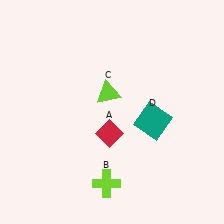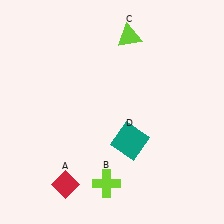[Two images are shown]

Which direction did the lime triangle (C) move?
The lime triangle (C) moved up.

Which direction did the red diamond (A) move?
The red diamond (A) moved down.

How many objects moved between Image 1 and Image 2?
3 objects moved between the two images.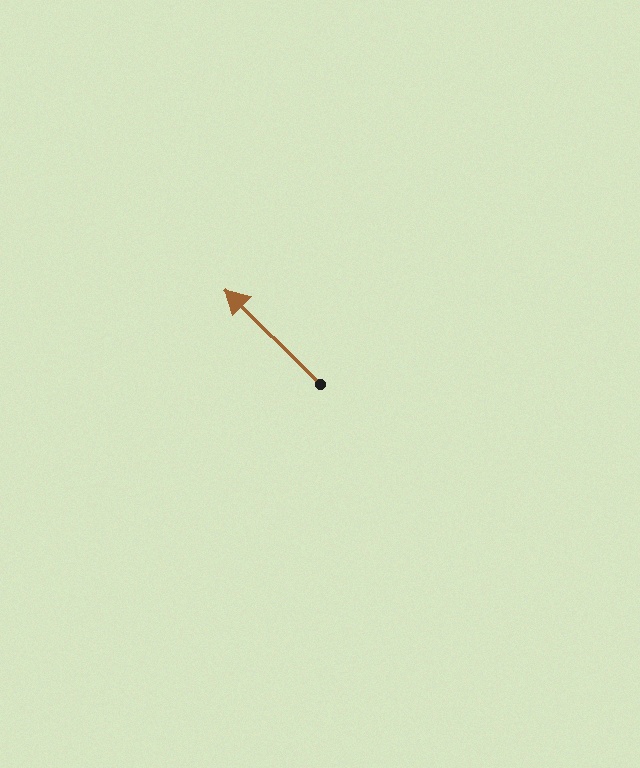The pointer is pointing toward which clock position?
Roughly 10 o'clock.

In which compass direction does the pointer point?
Northwest.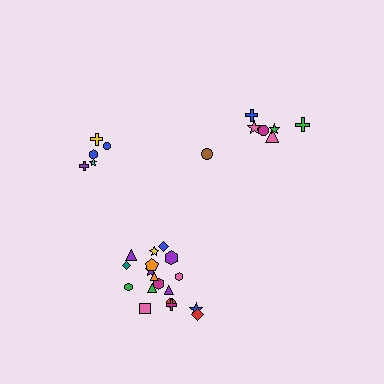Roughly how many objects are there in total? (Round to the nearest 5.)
Roughly 30 objects in total.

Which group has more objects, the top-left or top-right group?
The top-right group.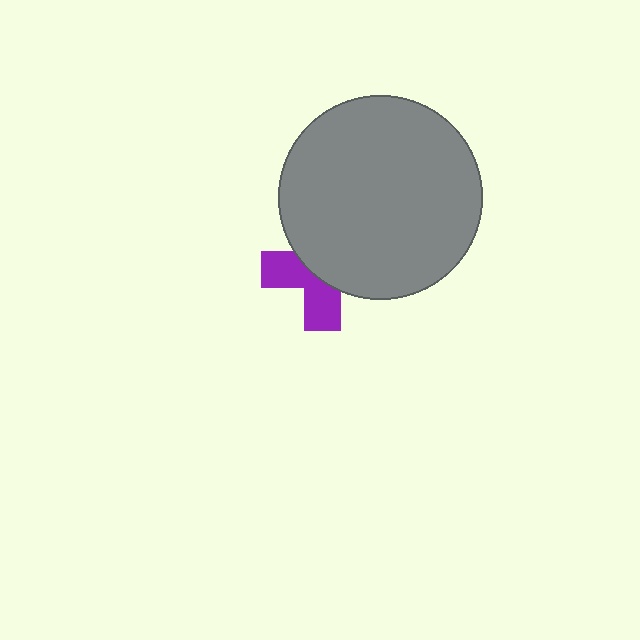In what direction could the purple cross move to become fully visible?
The purple cross could move toward the lower-left. That would shift it out from behind the gray circle entirely.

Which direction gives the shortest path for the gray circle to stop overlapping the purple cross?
Moving toward the upper-right gives the shortest separation.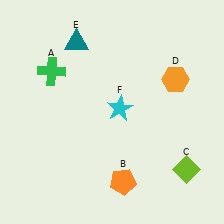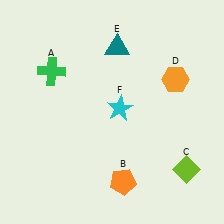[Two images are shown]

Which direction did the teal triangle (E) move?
The teal triangle (E) moved right.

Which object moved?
The teal triangle (E) moved right.